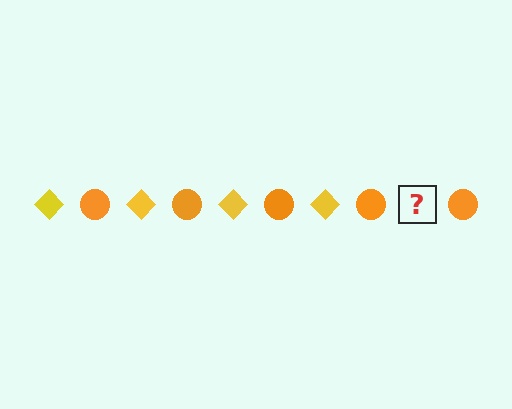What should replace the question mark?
The question mark should be replaced with a yellow diamond.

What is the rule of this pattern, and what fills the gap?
The rule is that the pattern alternates between yellow diamond and orange circle. The gap should be filled with a yellow diamond.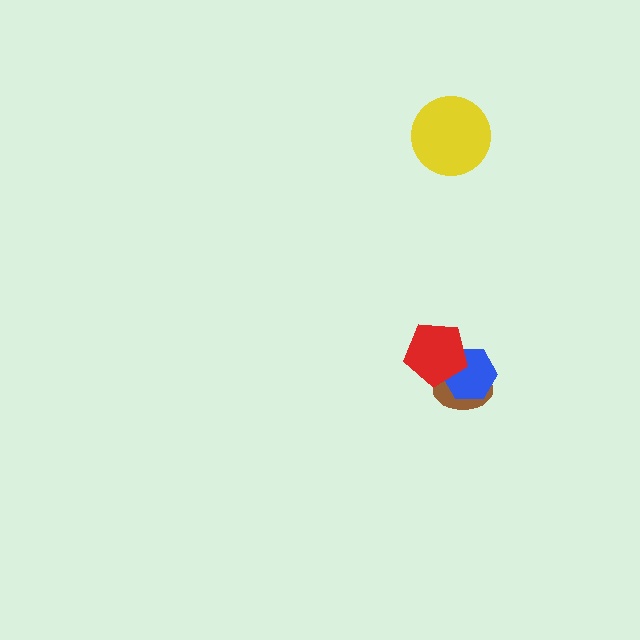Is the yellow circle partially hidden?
No, no other shape covers it.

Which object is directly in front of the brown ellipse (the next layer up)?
The blue hexagon is directly in front of the brown ellipse.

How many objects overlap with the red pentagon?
2 objects overlap with the red pentagon.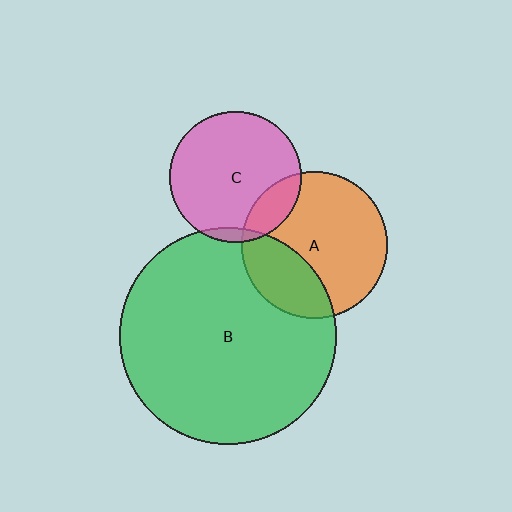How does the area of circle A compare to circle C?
Approximately 1.2 times.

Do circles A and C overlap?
Yes.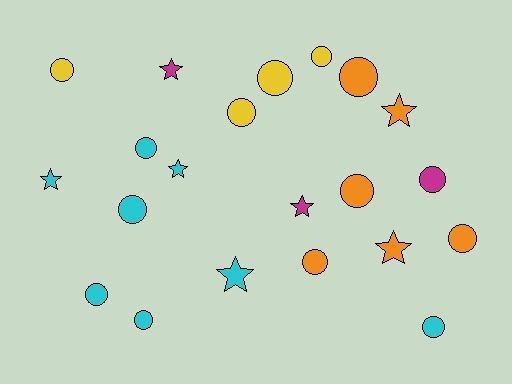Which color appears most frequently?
Cyan, with 8 objects.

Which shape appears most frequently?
Circle, with 14 objects.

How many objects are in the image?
There are 21 objects.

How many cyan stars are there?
There are 3 cyan stars.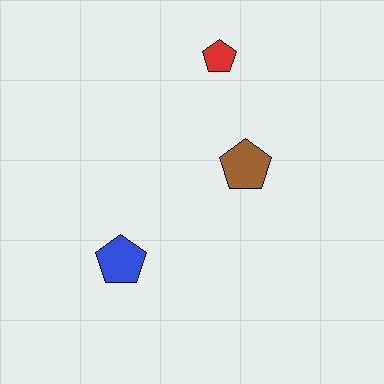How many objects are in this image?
There are 3 objects.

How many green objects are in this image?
There are no green objects.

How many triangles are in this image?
There are no triangles.